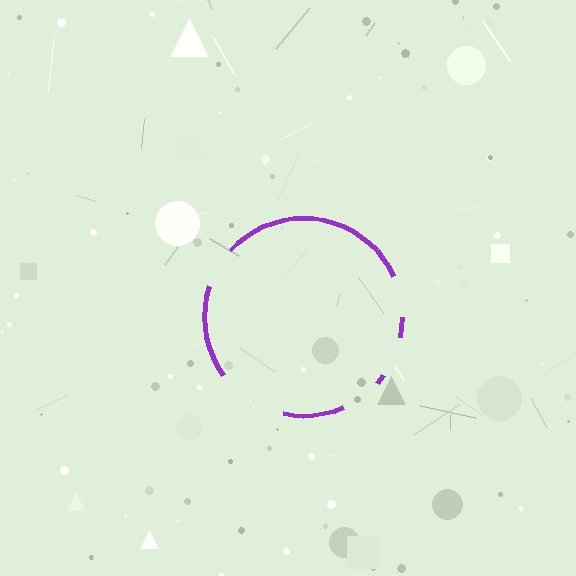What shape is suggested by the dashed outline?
The dashed outline suggests a circle.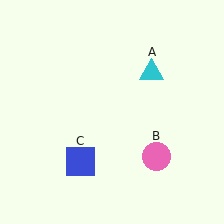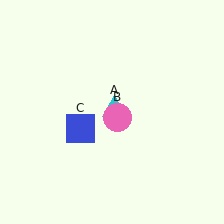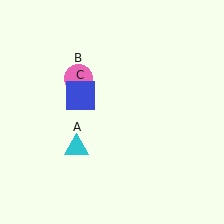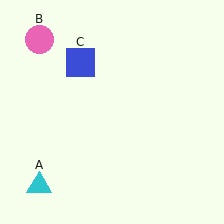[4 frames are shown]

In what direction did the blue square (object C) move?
The blue square (object C) moved up.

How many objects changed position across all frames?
3 objects changed position: cyan triangle (object A), pink circle (object B), blue square (object C).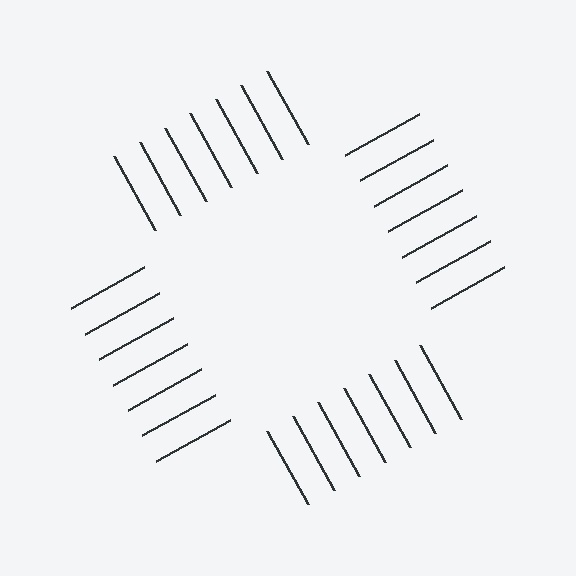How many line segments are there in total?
28 — 7 along each of the 4 edges.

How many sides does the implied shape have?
4 sides — the line-ends trace a square.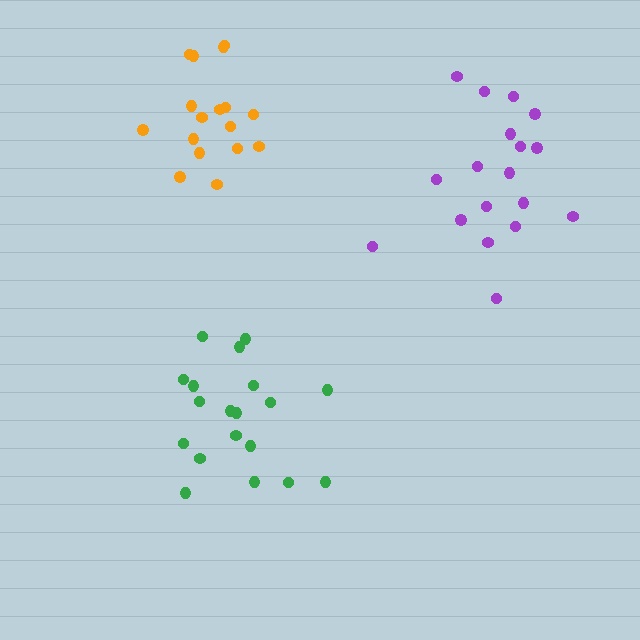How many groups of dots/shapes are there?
There are 3 groups.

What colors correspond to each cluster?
The clusters are colored: purple, green, orange.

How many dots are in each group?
Group 1: 18 dots, Group 2: 19 dots, Group 3: 17 dots (54 total).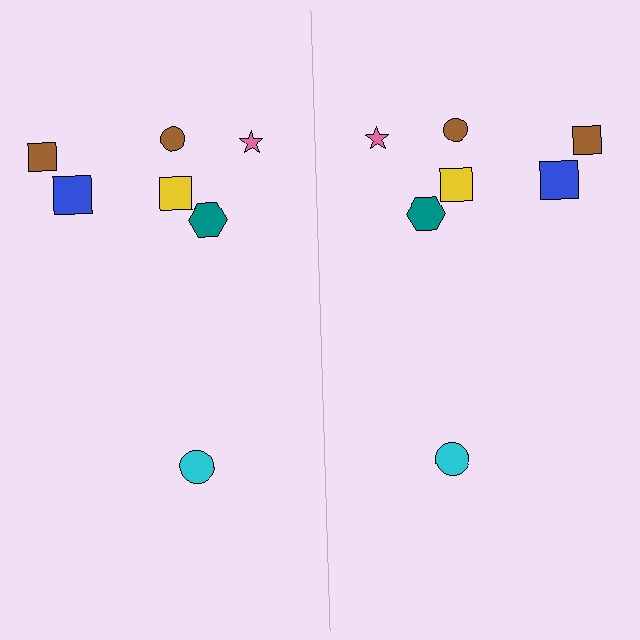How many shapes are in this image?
There are 14 shapes in this image.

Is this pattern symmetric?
Yes, this pattern has bilateral (reflection) symmetry.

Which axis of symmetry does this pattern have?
The pattern has a vertical axis of symmetry running through the center of the image.